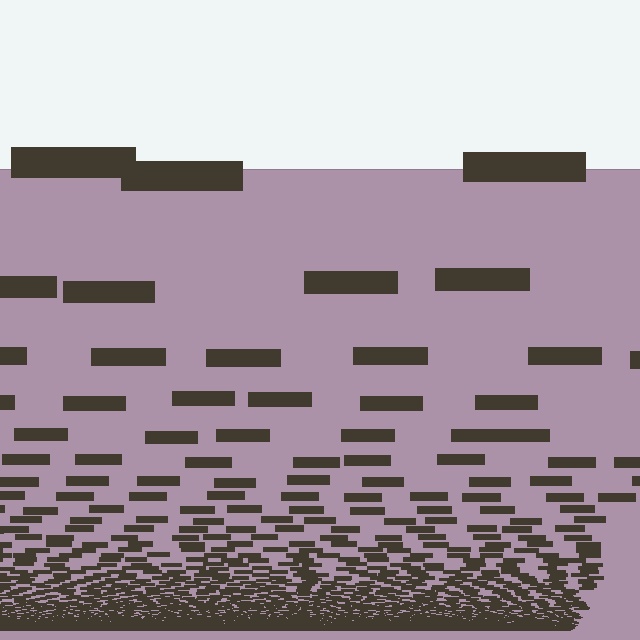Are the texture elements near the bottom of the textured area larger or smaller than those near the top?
Smaller. The gradient is inverted — elements near the bottom are smaller and denser.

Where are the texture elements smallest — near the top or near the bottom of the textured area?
Near the bottom.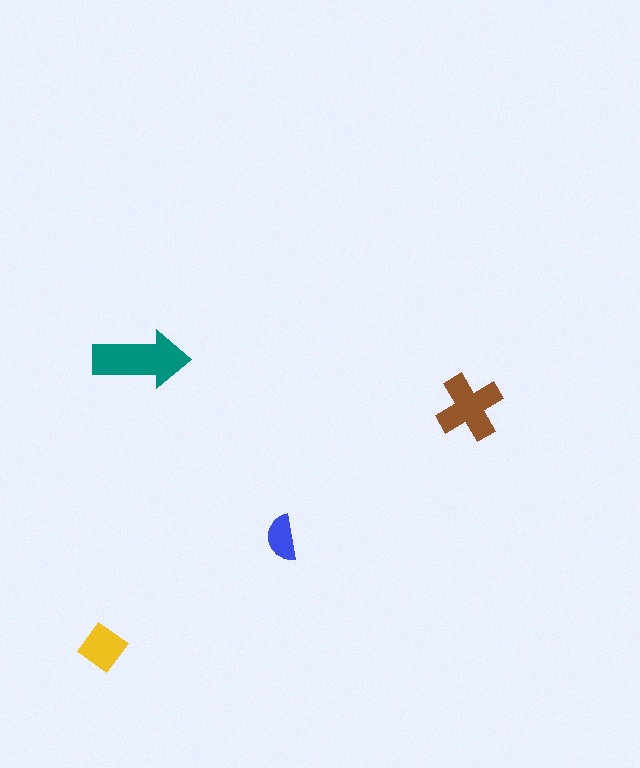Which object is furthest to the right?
The brown cross is rightmost.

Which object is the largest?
The teal arrow.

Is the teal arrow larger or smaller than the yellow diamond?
Larger.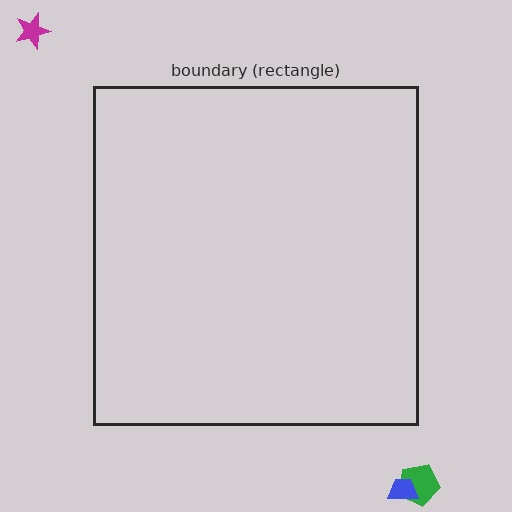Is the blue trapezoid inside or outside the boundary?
Outside.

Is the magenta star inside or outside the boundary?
Outside.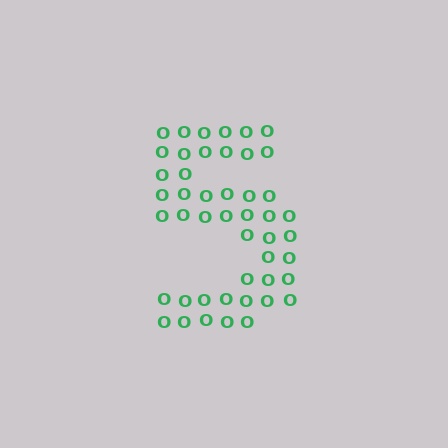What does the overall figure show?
The overall figure shows the digit 5.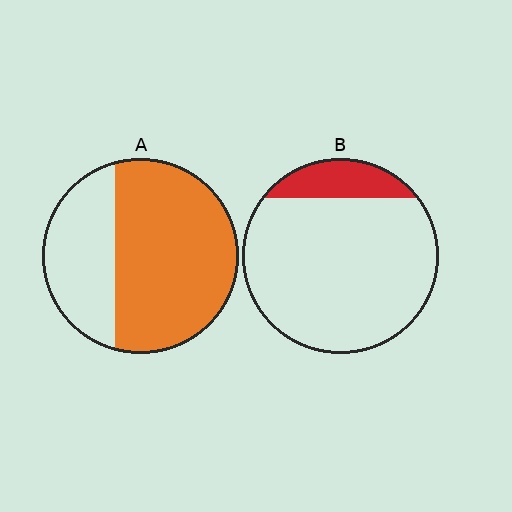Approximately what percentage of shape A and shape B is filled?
A is approximately 65% and B is approximately 15%.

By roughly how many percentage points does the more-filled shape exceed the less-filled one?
By roughly 50 percentage points (A over B).